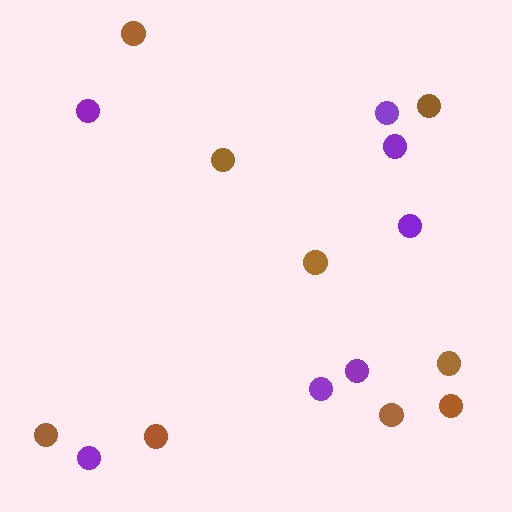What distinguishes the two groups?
There are 2 groups: one group of purple circles (7) and one group of brown circles (9).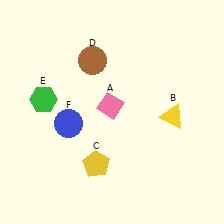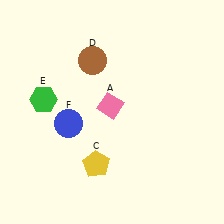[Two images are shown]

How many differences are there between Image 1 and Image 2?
There is 1 difference between the two images.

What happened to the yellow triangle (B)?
The yellow triangle (B) was removed in Image 2. It was in the bottom-right area of Image 1.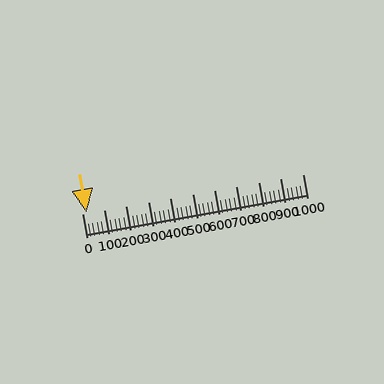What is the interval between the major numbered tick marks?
The major tick marks are spaced 100 units apart.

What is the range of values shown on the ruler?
The ruler shows values from 0 to 1000.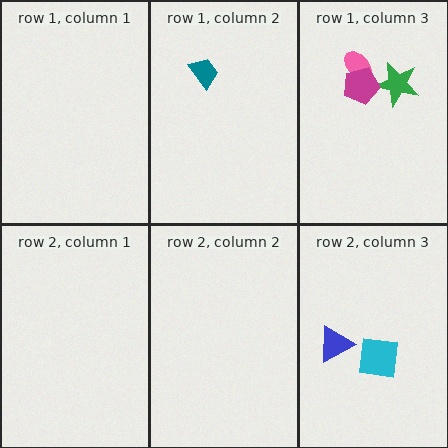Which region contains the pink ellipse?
The row 1, column 3 region.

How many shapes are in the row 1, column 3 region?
3.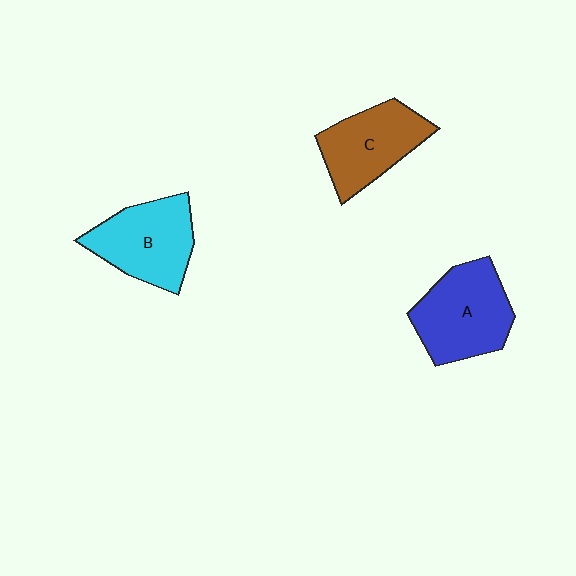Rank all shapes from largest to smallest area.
From largest to smallest: A (blue), B (cyan), C (brown).